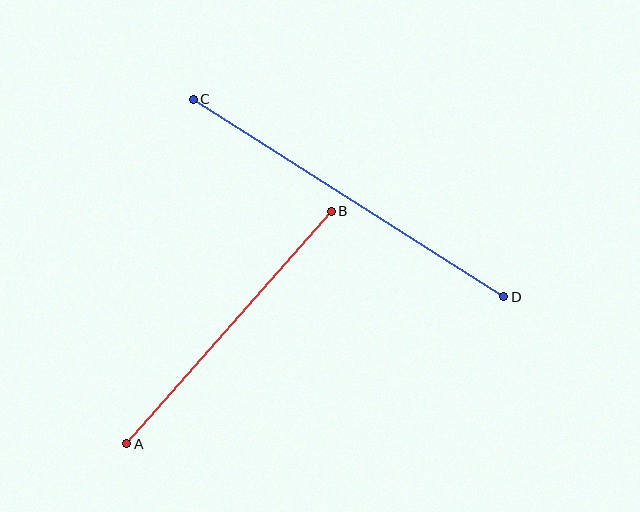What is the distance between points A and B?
The distance is approximately 310 pixels.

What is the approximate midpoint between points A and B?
The midpoint is at approximately (229, 327) pixels.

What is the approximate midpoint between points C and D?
The midpoint is at approximately (348, 198) pixels.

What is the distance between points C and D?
The distance is approximately 368 pixels.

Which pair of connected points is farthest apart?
Points C and D are farthest apart.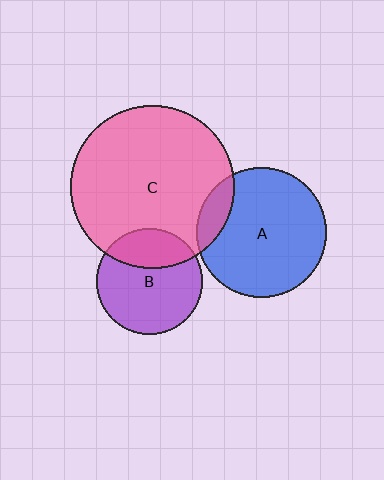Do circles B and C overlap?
Yes.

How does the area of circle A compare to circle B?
Approximately 1.5 times.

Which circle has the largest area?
Circle C (pink).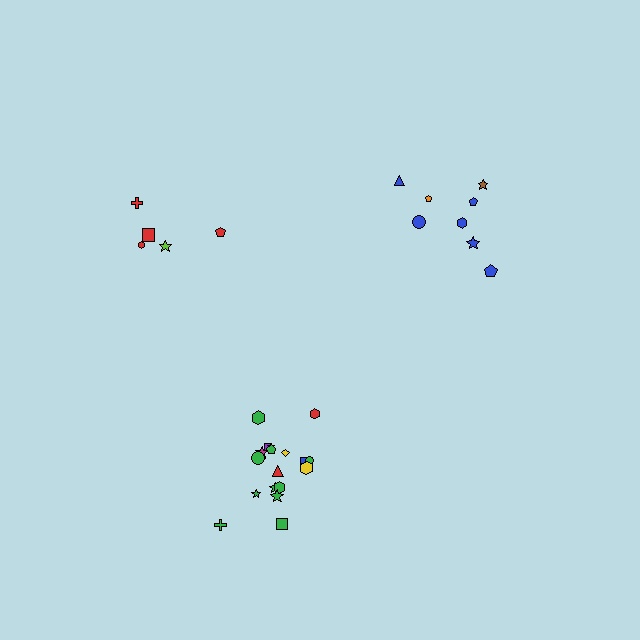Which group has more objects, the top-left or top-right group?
The top-right group.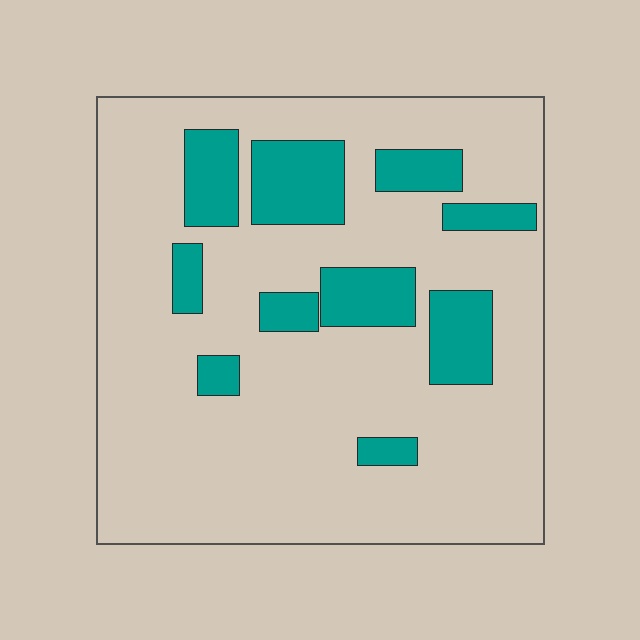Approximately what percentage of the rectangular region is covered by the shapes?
Approximately 20%.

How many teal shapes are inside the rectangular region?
10.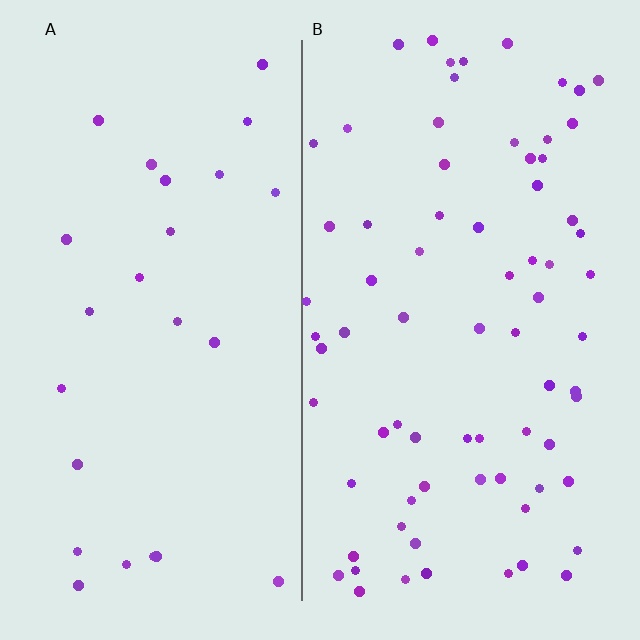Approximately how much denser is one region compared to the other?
Approximately 3.0× — region B over region A.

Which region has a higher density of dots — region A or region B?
B (the right).